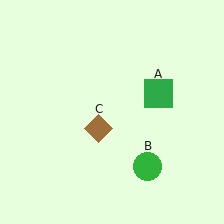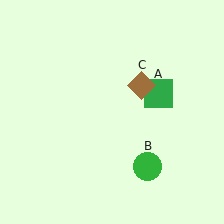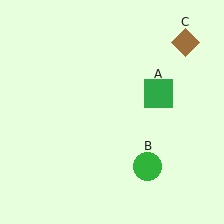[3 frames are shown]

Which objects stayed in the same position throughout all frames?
Green square (object A) and green circle (object B) remained stationary.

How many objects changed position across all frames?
1 object changed position: brown diamond (object C).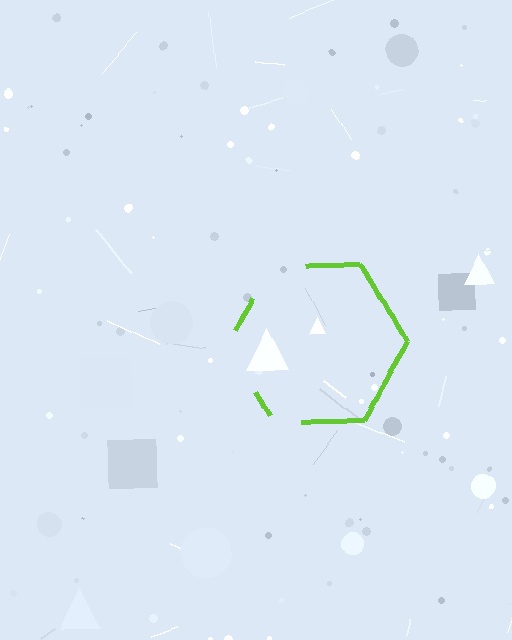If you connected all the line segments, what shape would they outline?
They would outline a hexagon.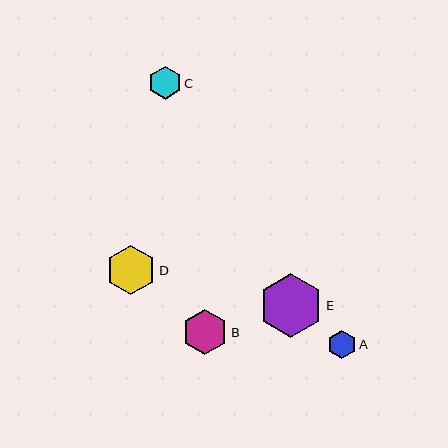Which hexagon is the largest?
Hexagon E is the largest with a size of approximately 64 pixels.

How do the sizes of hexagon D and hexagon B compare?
Hexagon D and hexagon B are approximately the same size.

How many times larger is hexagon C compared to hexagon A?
Hexagon C is approximately 1.2 times the size of hexagon A.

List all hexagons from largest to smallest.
From largest to smallest: E, D, B, C, A.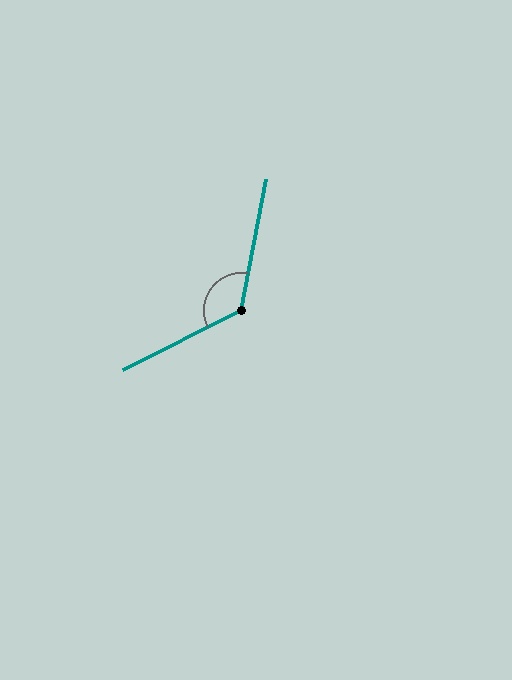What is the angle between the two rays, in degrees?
Approximately 127 degrees.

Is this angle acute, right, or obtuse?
It is obtuse.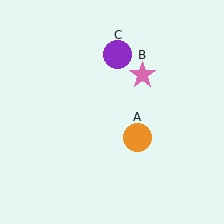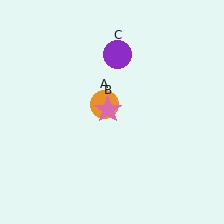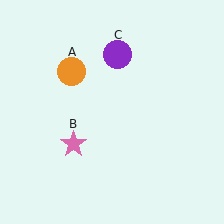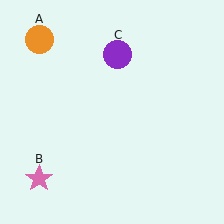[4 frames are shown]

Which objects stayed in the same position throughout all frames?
Purple circle (object C) remained stationary.